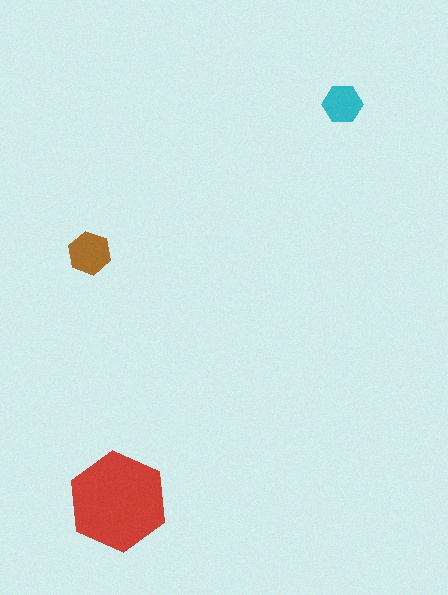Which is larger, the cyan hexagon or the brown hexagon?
The brown one.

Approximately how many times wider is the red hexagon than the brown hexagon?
About 2.5 times wider.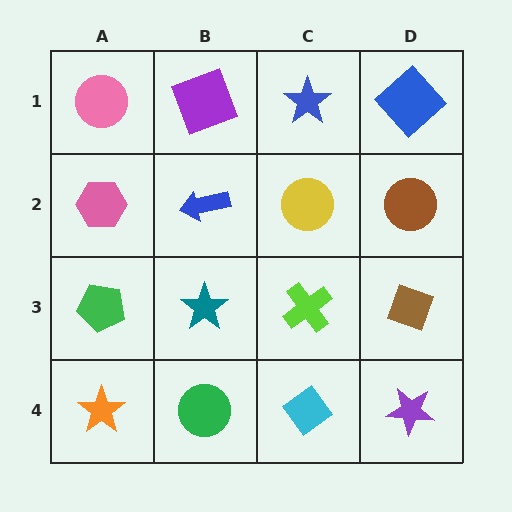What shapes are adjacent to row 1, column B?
A blue arrow (row 2, column B), a pink circle (row 1, column A), a blue star (row 1, column C).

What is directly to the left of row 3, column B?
A green pentagon.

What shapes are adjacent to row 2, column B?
A purple square (row 1, column B), a teal star (row 3, column B), a pink hexagon (row 2, column A), a yellow circle (row 2, column C).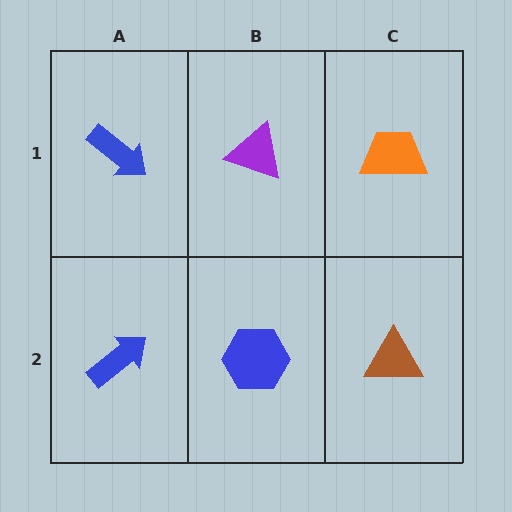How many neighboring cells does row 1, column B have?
3.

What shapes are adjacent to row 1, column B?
A blue hexagon (row 2, column B), a blue arrow (row 1, column A), an orange trapezoid (row 1, column C).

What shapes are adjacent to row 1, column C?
A brown triangle (row 2, column C), a purple triangle (row 1, column B).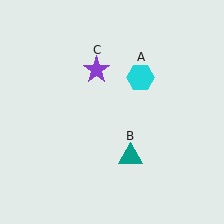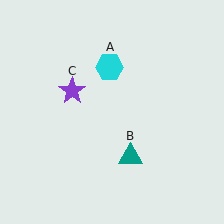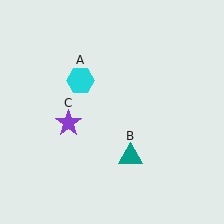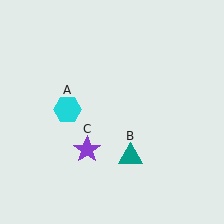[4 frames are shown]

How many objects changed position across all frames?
2 objects changed position: cyan hexagon (object A), purple star (object C).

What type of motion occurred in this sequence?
The cyan hexagon (object A), purple star (object C) rotated counterclockwise around the center of the scene.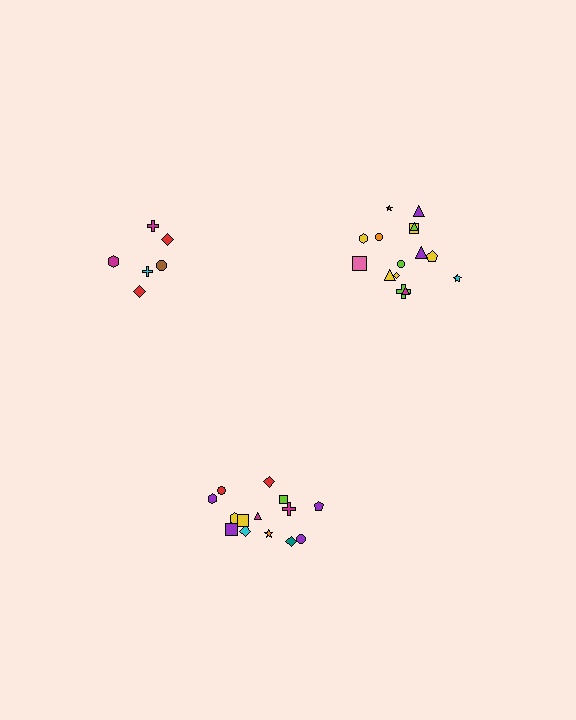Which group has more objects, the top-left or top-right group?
The top-right group.